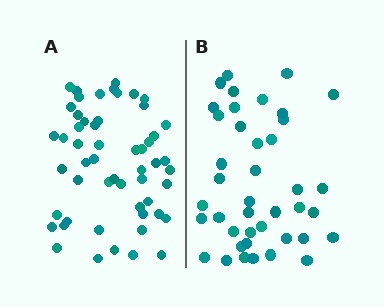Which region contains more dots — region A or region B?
Region A (the left region) has more dots.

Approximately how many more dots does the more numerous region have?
Region A has approximately 15 more dots than region B.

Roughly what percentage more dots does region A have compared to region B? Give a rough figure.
About 30% more.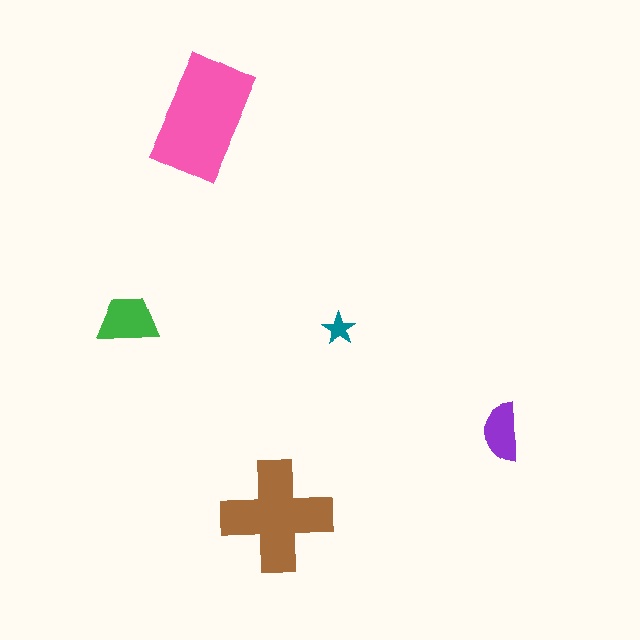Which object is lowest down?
The brown cross is bottommost.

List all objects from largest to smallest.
The pink rectangle, the brown cross, the green trapezoid, the purple semicircle, the teal star.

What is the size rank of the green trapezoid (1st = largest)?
3rd.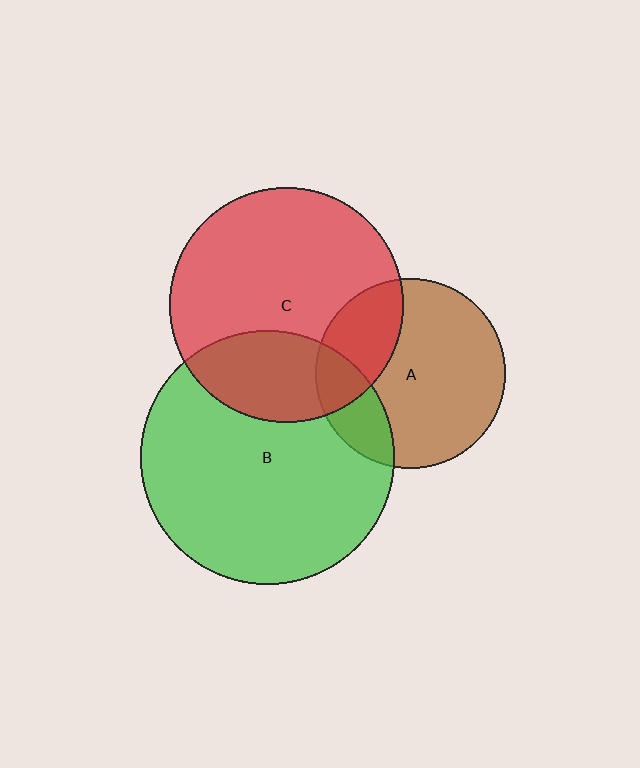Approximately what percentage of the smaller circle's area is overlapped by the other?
Approximately 30%.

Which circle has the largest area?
Circle B (green).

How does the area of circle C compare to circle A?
Approximately 1.5 times.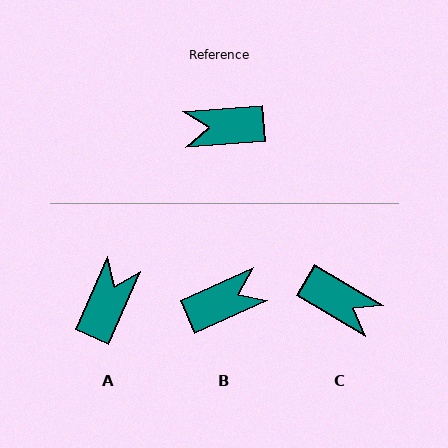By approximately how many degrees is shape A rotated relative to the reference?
Approximately 119 degrees clockwise.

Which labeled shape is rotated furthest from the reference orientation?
B, about 160 degrees away.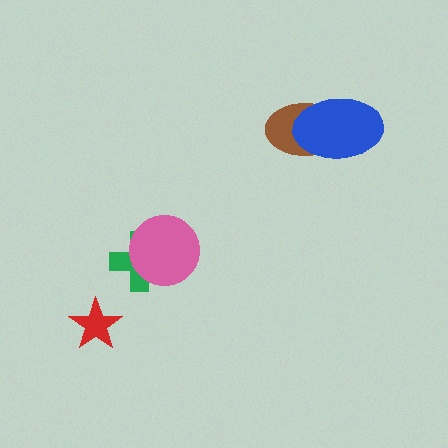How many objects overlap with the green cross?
1 object overlaps with the green cross.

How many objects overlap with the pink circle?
1 object overlaps with the pink circle.